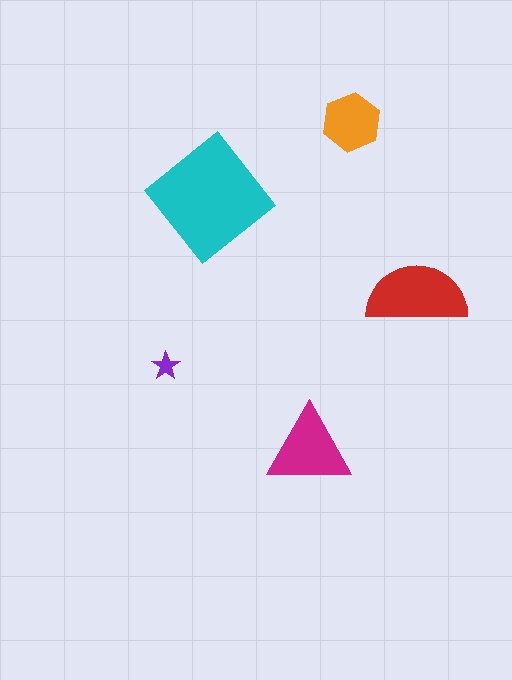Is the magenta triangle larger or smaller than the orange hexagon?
Larger.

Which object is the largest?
The cyan diamond.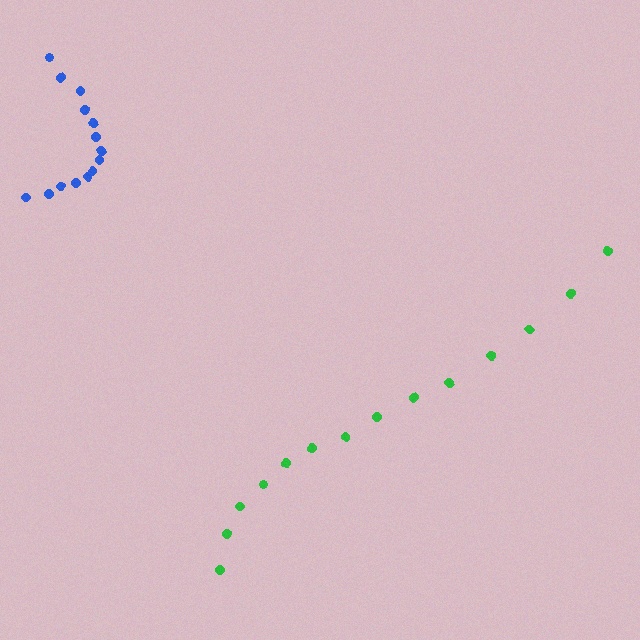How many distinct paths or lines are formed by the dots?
There are 2 distinct paths.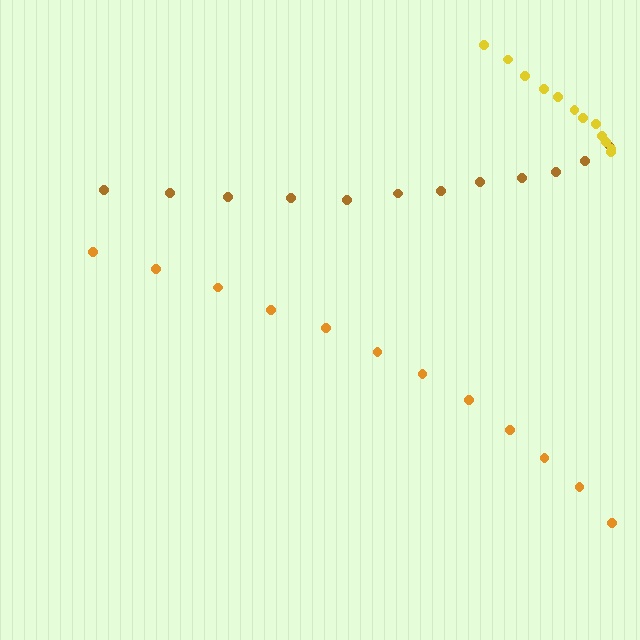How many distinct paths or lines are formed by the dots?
There are 3 distinct paths.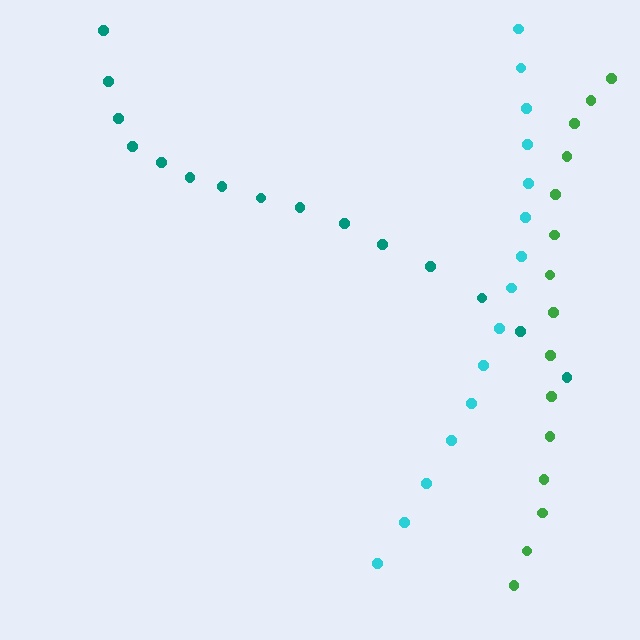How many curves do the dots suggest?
There are 3 distinct paths.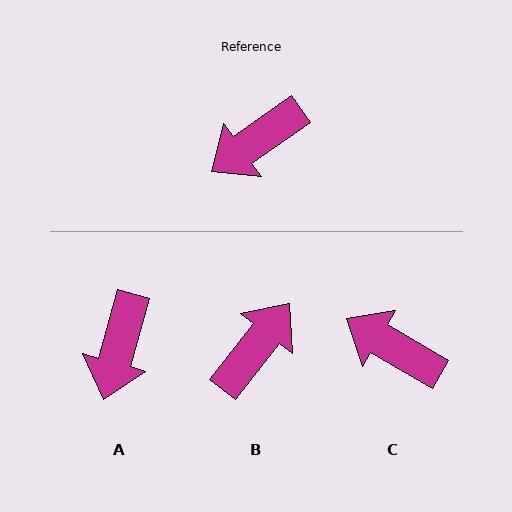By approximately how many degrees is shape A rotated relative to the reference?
Approximately 39 degrees counter-clockwise.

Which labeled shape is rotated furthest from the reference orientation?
B, about 163 degrees away.